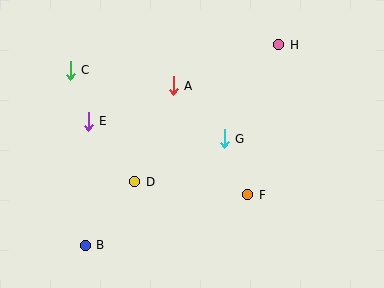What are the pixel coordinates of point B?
Point B is at (85, 245).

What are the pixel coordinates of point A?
Point A is at (173, 86).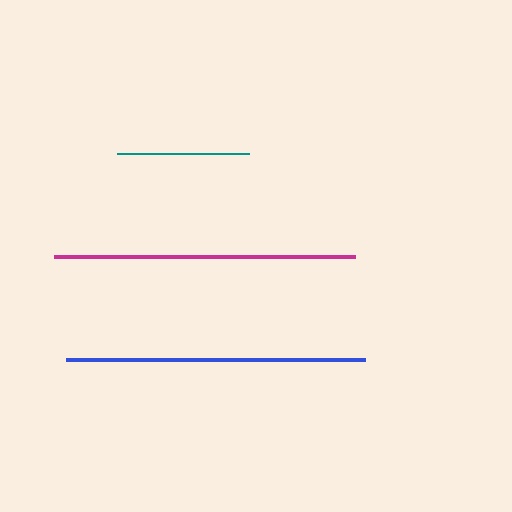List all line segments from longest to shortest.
From longest to shortest: magenta, blue, teal.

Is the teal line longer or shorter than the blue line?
The blue line is longer than the teal line.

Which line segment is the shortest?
The teal line is the shortest at approximately 132 pixels.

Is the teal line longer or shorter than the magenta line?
The magenta line is longer than the teal line.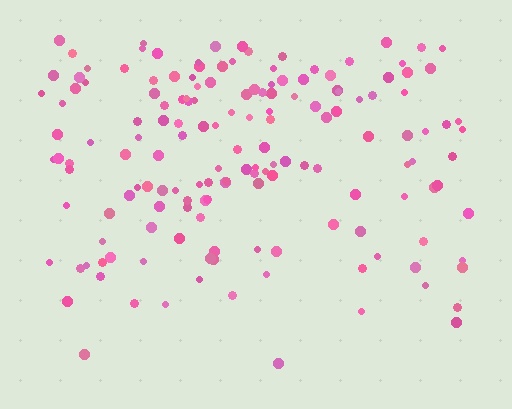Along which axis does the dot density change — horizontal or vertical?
Vertical.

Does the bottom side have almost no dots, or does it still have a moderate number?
Still a moderate number, just noticeably fewer than the top.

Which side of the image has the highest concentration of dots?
The top.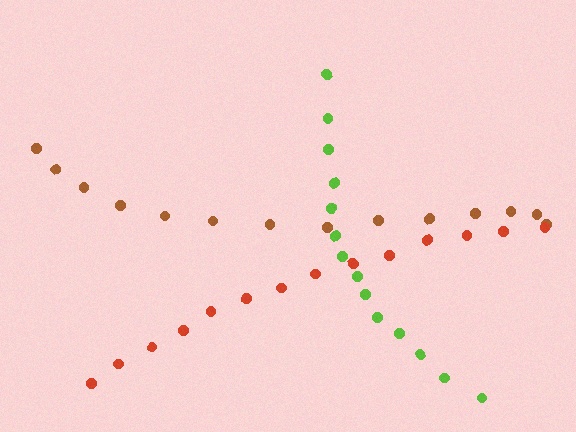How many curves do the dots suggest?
There are 3 distinct paths.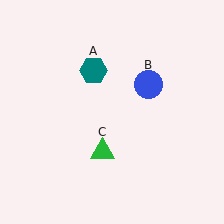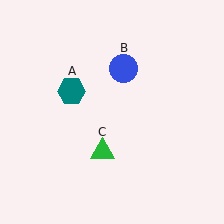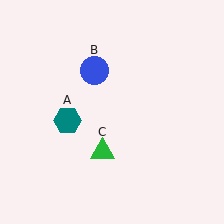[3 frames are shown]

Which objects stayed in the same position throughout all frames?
Green triangle (object C) remained stationary.